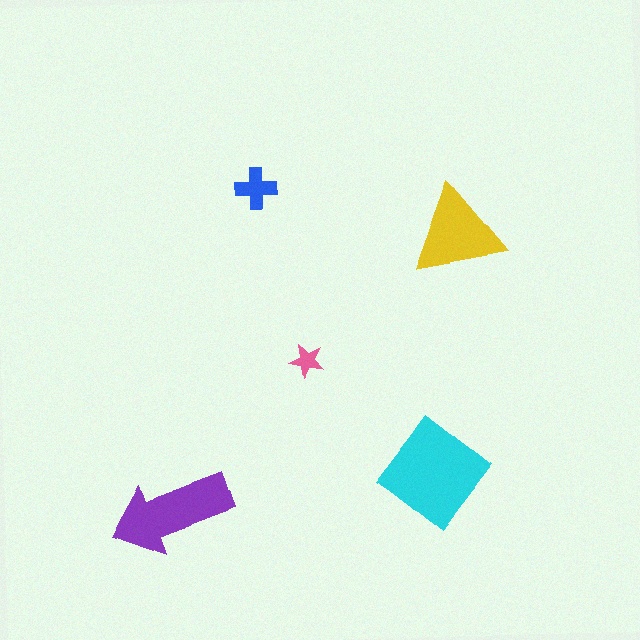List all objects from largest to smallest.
The cyan diamond, the purple arrow, the yellow triangle, the blue cross, the pink star.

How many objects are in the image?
There are 5 objects in the image.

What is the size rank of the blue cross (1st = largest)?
4th.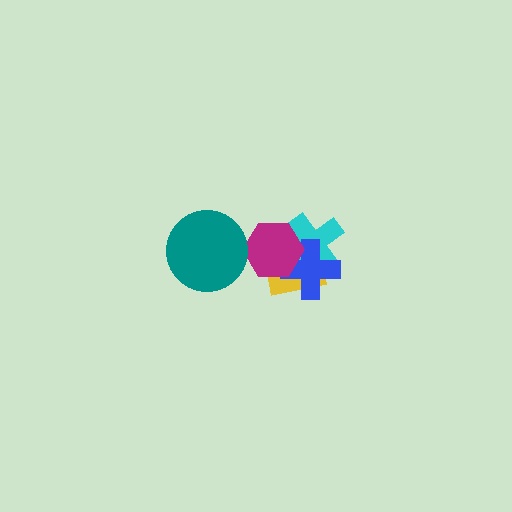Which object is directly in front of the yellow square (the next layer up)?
The cyan cross is directly in front of the yellow square.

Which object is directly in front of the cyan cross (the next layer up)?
The blue cross is directly in front of the cyan cross.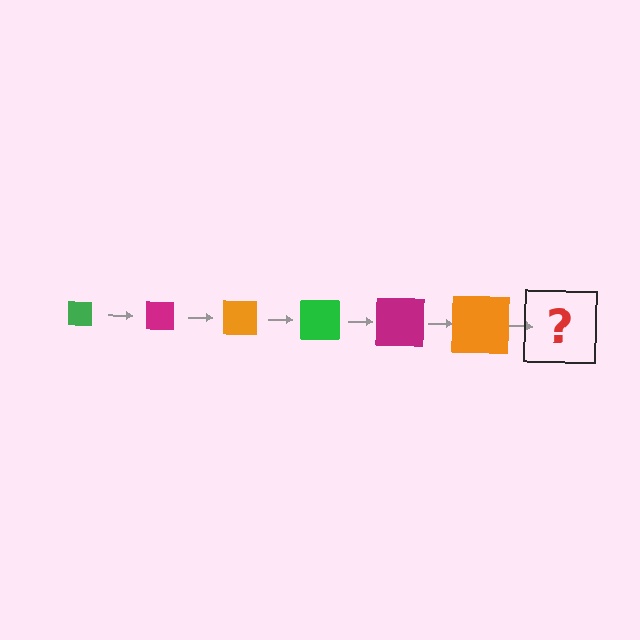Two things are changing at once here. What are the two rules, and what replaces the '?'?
The two rules are that the square grows larger each step and the color cycles through green, magenta, and orange. The '?' should be a green square, larger than the previous one.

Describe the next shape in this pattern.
It should be a green square, larger than the previous one.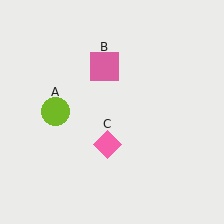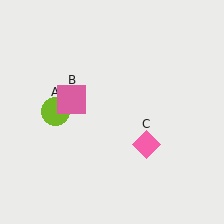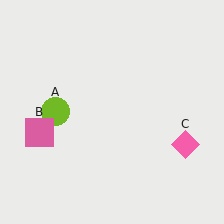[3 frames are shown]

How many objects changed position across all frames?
2 objects changed position: pink square (object B), pink diamond (object C).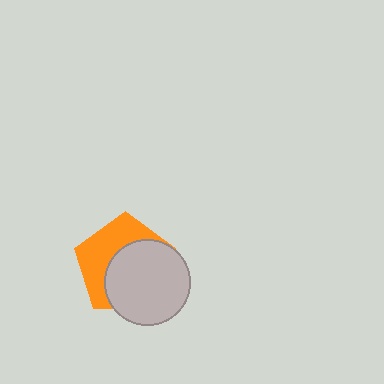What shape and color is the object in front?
The object in front is a light gray circle.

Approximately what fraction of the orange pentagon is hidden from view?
Roughly 56% of the orange pentagon is hidden behind the light gray circle.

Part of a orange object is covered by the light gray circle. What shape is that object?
It is a pentagon.